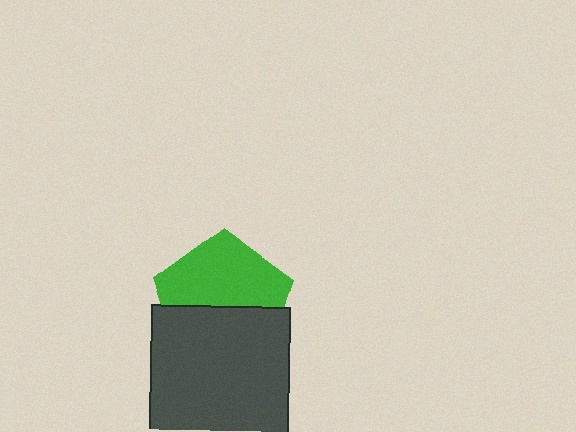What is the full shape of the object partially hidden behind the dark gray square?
The partially hidden object is a green pentagon.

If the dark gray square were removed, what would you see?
You would see the complete green pentagon.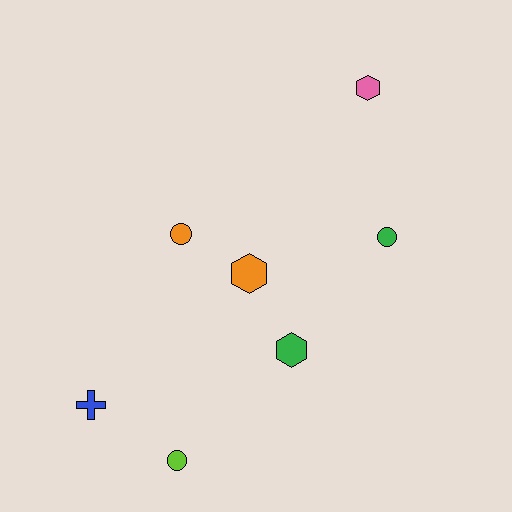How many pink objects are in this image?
There is 1 pink object.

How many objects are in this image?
There are 7 objects.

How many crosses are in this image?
There is 1 cross.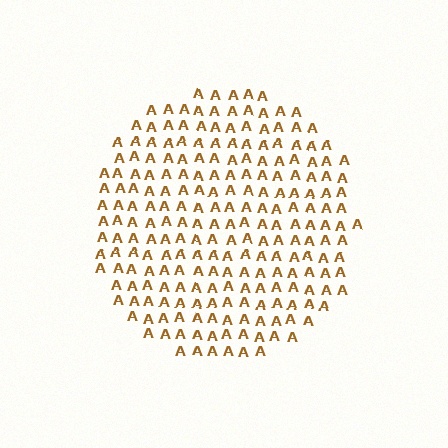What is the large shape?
The large shape is a circle.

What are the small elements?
The small elements are letter A's.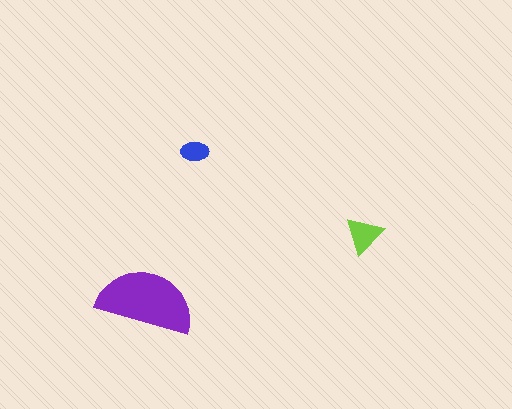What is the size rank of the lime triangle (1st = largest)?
2nd.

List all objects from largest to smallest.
The purple semicircle, the lime triangle, the blue ellipse.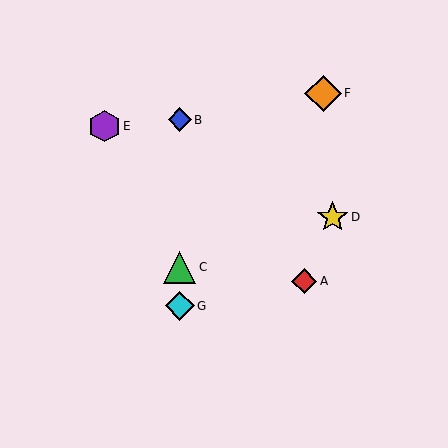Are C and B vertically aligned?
Yes, both are at x≈180.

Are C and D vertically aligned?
No, C is at x≈180 and D is at x≈333.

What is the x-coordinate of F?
Object F is at x≈323.